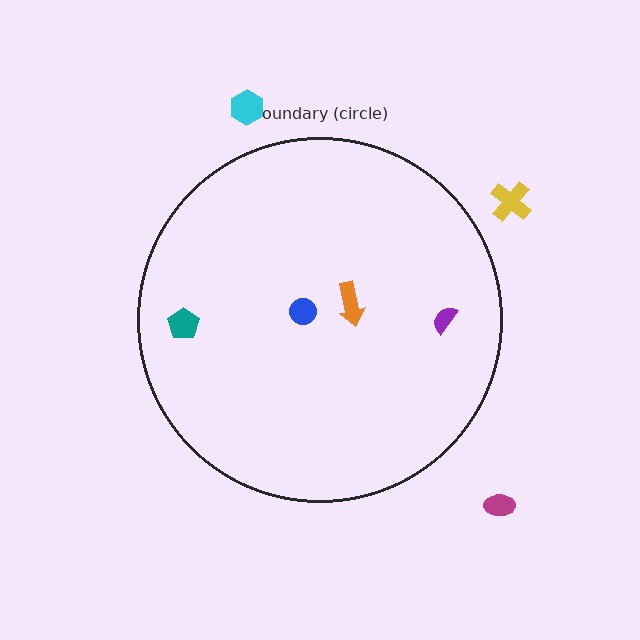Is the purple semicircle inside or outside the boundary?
Inside.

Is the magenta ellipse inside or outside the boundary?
Outside.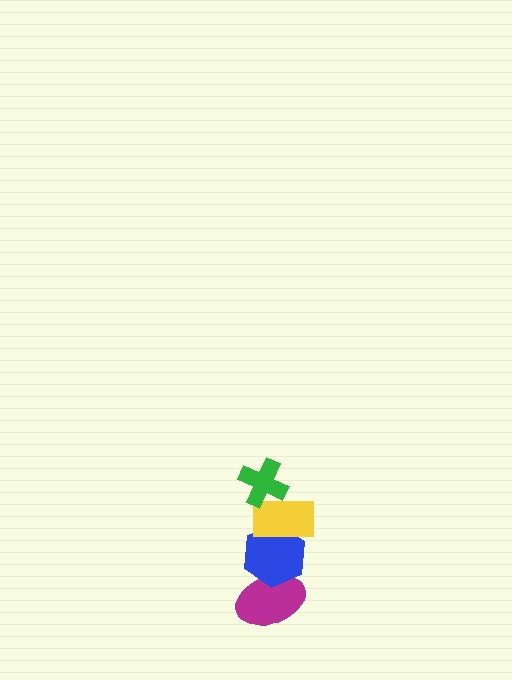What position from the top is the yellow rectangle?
The yellow rectangle is 2nd from the top.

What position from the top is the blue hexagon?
The blue hexagon is 3rd from the top.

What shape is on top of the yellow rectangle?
The green cross is on top of the yellow rectangle.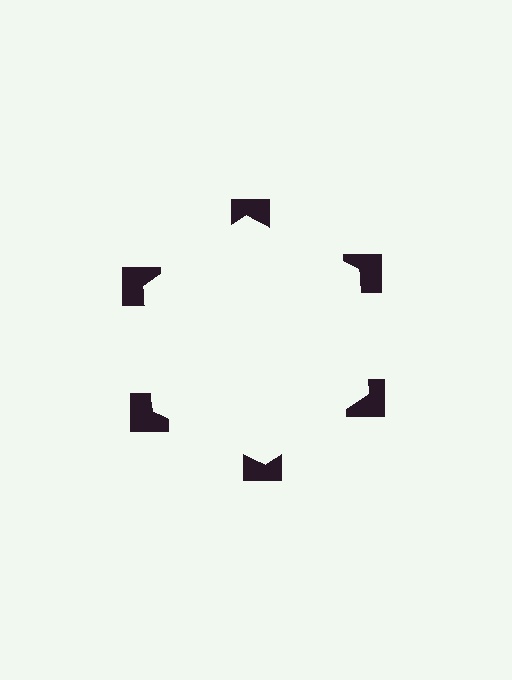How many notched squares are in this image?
There are 6 — one at each vertex of the illusory hexagon.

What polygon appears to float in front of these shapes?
An illusory hexagon — its edges are inferred from the aligned wedge cuts in the notched squares, not physically drawn.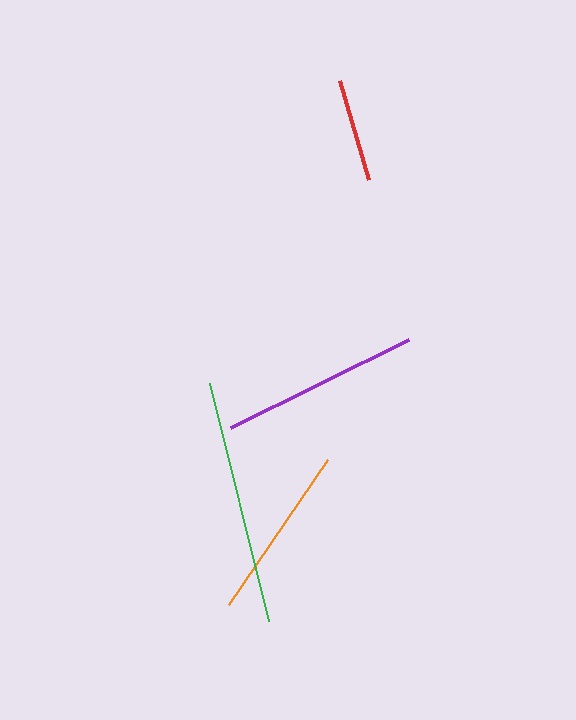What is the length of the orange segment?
The orange segment is approximately 176 pixels long.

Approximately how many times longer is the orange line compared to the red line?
The orange line is approximately 1.7 times the length of the red line.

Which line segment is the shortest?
The red line is the shortest at approximately 103 pixels.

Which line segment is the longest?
The green line is the longest at approximately 245 pixels.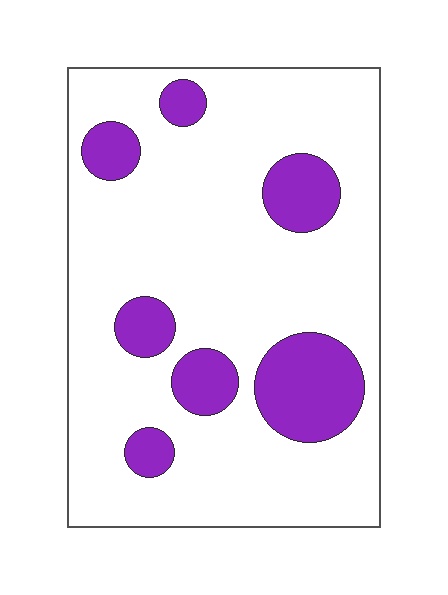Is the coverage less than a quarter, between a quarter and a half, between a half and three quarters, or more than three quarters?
Less than a quarter.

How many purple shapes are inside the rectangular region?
7.